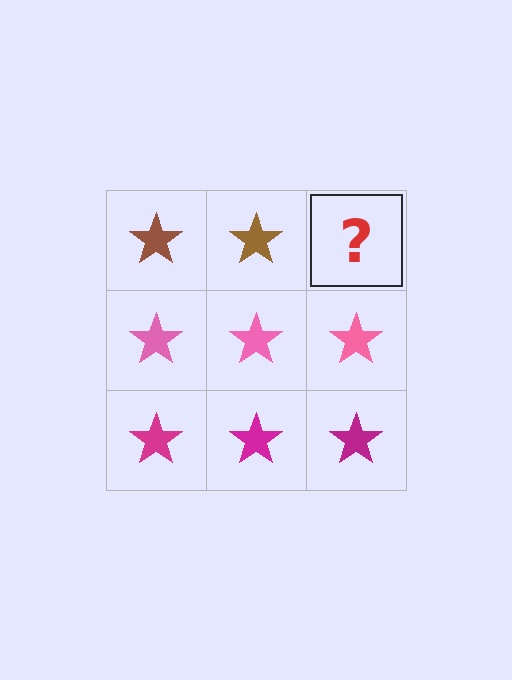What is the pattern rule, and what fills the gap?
The rule is that each row has a consistent color. The gap should be filled with a brown star.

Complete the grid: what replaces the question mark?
The question mark should be replaced with a brown star.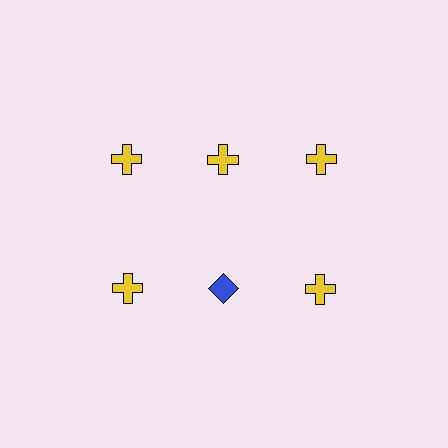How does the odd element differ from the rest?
It differs in both color (blue instead of yellow) and shape (diamond instead of cross).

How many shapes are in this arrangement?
There are 6 shapes arranged in a grid pattern.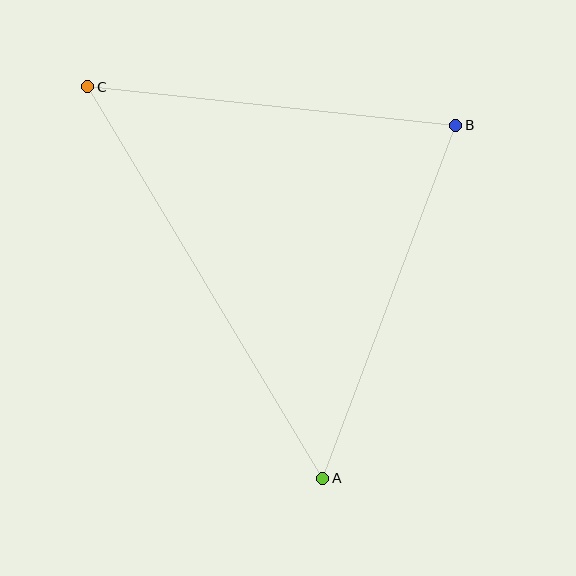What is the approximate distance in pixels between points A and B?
The distance between A and B is approximately 377 pixels.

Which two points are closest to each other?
Points B and C are closest to each other.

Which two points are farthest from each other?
Points A and C are farthest from each other.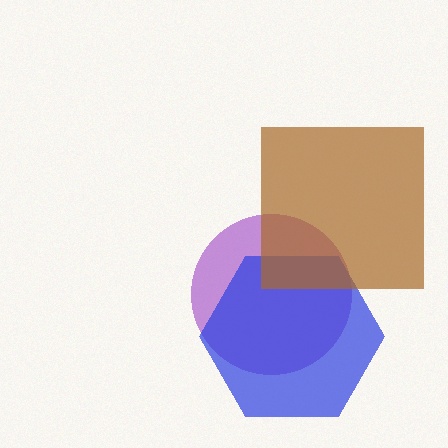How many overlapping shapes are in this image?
There are 3 overlapping shapes in the image.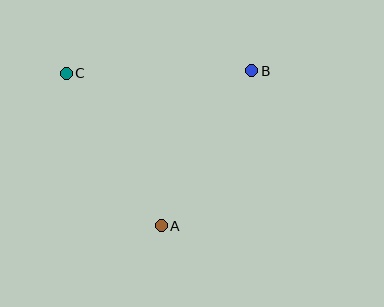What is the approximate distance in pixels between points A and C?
The distance between A and C is approximately 180 pixels.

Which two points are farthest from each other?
Points B and C are farthest from each other.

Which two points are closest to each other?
Points A and B are closest to each other.